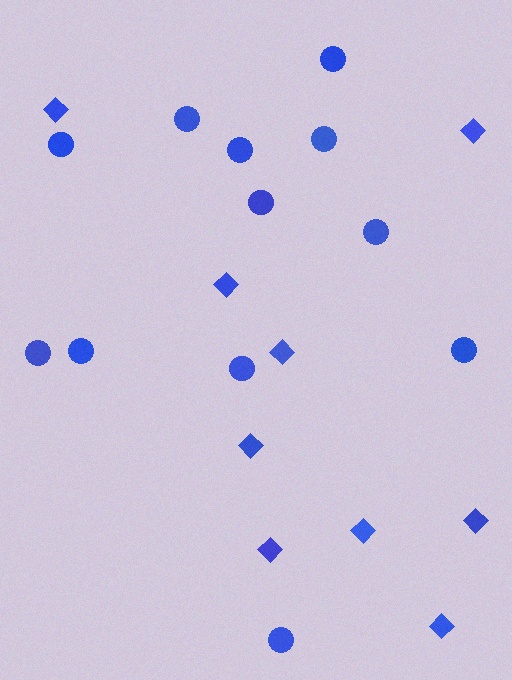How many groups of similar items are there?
There are 2 groups: one group of diamonds (9) and one group of circles (12).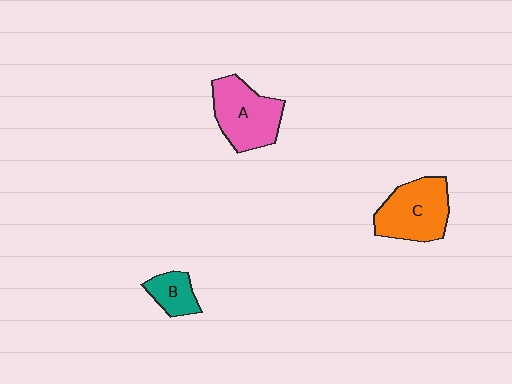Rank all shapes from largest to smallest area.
From largest to smallest: C (orange), A (pink), B (teal).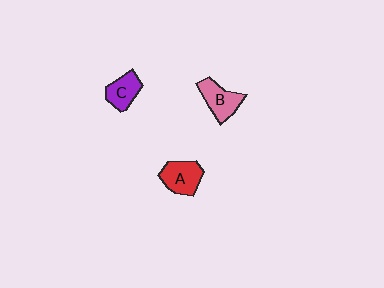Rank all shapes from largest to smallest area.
From largest to smallest: A (red), B (pink), C (purple).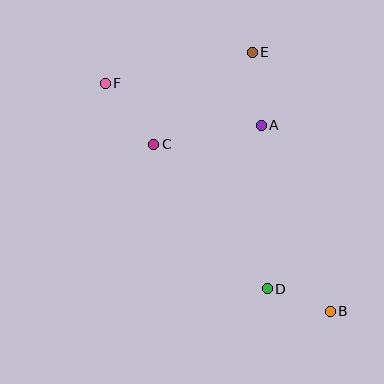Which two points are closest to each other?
Points B and D are closest to each other.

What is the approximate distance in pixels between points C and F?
The distance between C and F is approximately 78 pixels.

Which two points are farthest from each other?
Points B and F are farthest from each other.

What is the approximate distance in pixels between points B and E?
The distance between B and E is approximately 270 pixels.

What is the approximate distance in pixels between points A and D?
The distance between A and D is approximately 164 pixels.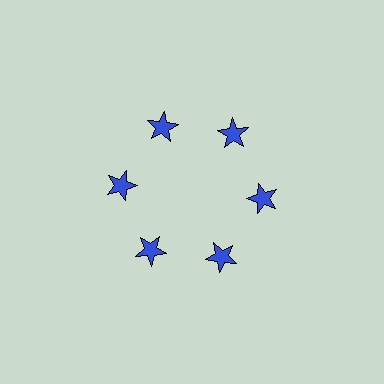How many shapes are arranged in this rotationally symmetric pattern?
There are 6 shapes, arranged in 6 groups of 1.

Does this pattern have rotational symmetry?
Yes, this pattern has 6-fold rotational symmetry. It looks the same after rotating 60 degrees around the center.